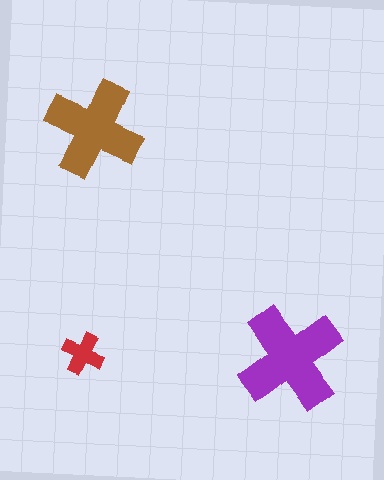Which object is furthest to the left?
The red cross is leftmost.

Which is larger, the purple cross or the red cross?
The purple one.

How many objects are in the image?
There are 3 objects in the image.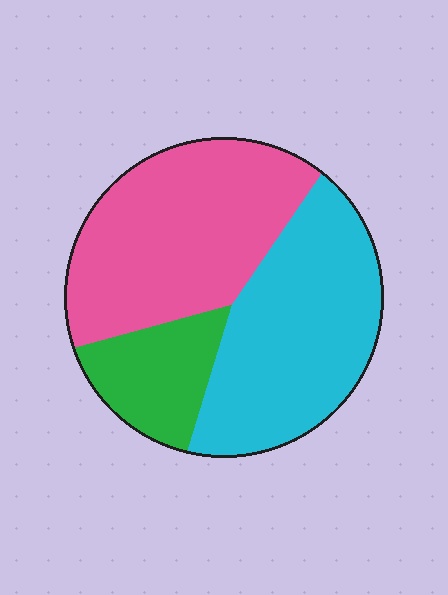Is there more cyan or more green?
Cyan.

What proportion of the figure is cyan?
Cyan takes up between a quarter and a half of the figure.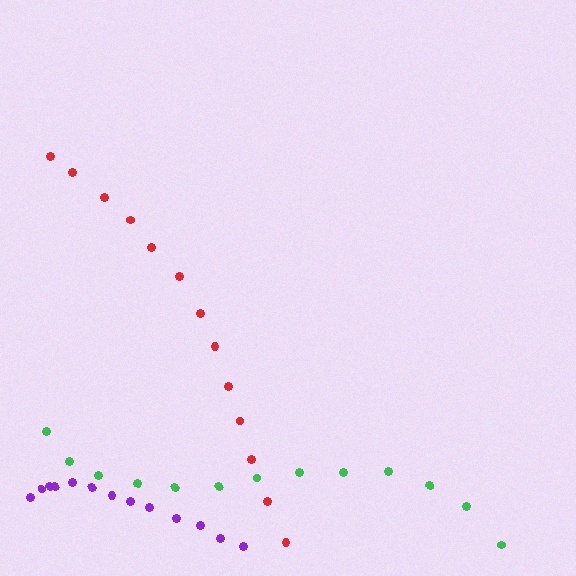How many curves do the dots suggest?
There are 3 distinct paths.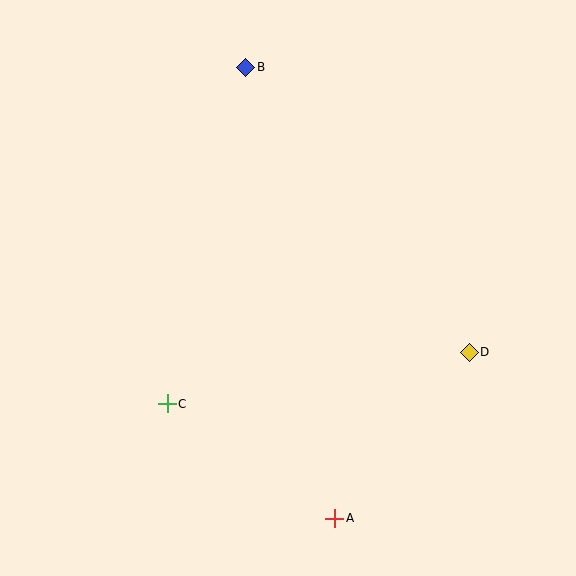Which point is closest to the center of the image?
Point C at (167, 404) is closest to the center.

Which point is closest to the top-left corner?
Point B is closest to the top-left corner.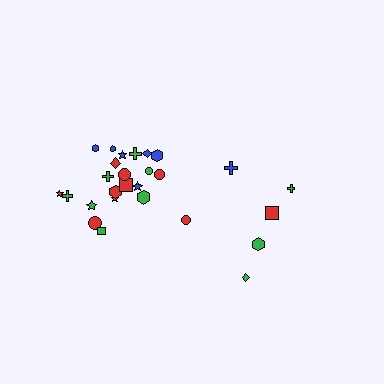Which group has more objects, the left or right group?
The left group.